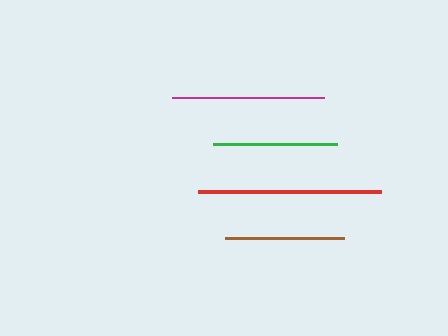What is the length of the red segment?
The red segment is approximately 183 pixels long.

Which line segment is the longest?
The red line is the longest at approximately 183 pixels.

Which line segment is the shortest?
The brown line is the shortest at approximately 119 pixels.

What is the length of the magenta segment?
The magenta segment is approximately 152 pixels long.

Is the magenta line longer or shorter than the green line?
The magenta line is longer than the green line.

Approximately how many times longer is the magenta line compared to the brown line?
The magenta line is approximately 1.3 times the length of the brown line.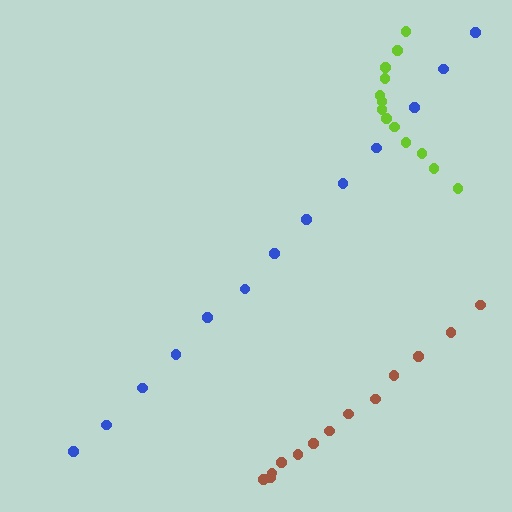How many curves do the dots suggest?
There are 3 distinct paths.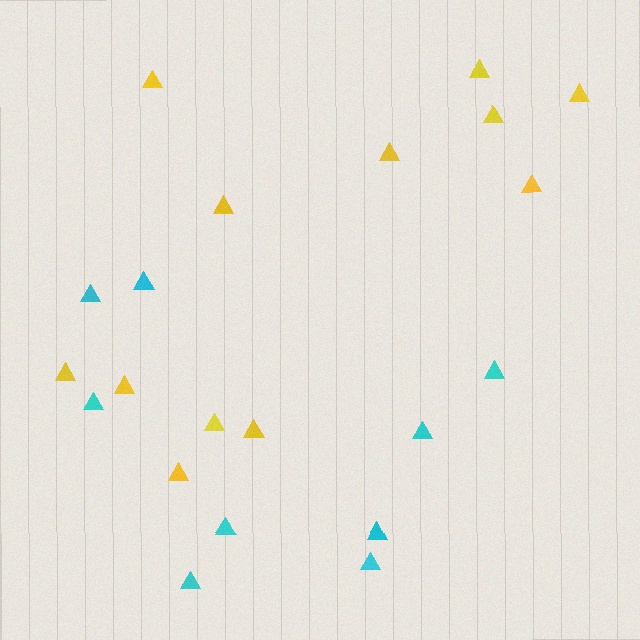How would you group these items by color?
There are 2 groups: one group of yellow triangles (12) and one group of cyan triangles (9).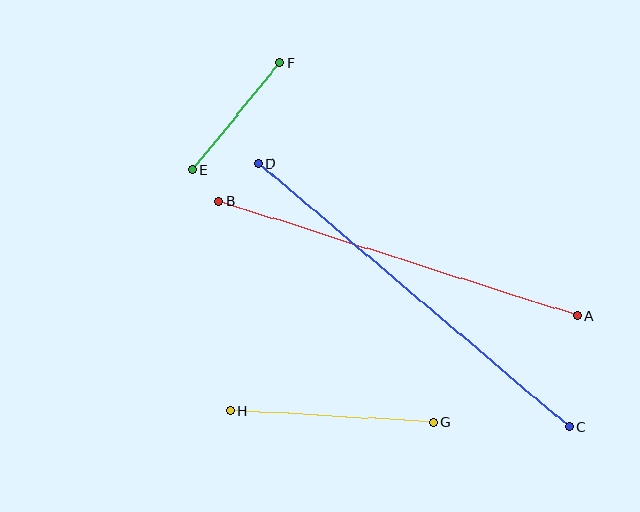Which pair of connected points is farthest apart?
Points C and D are farthest apart.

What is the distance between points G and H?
The distance is approximately 203 pixels.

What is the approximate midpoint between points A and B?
The midpoint is at approximately (398, 259) pixels.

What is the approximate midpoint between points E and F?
The midpoint is at approximately (236, 117) pixels.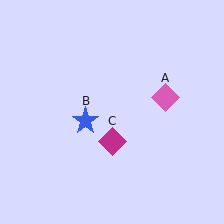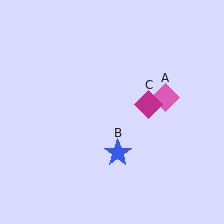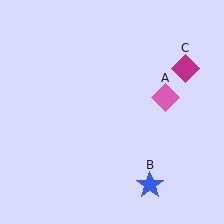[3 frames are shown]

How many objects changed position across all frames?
2 objects changed position: blue star (object B), magenta diamond (object C).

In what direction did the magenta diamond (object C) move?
The magenta diamond (object C) moved up and to the right.